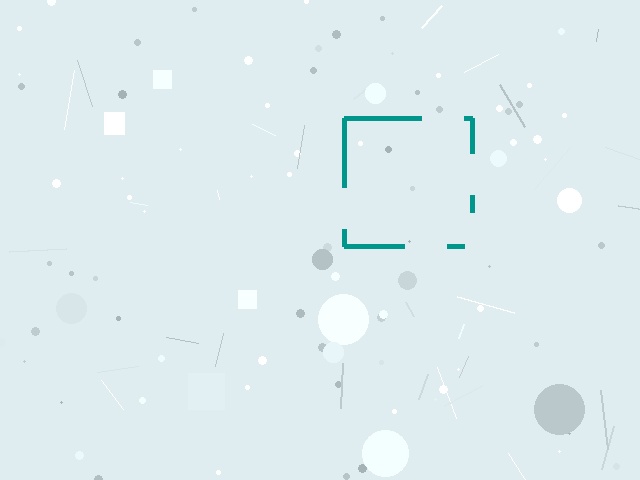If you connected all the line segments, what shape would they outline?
They would outline a square.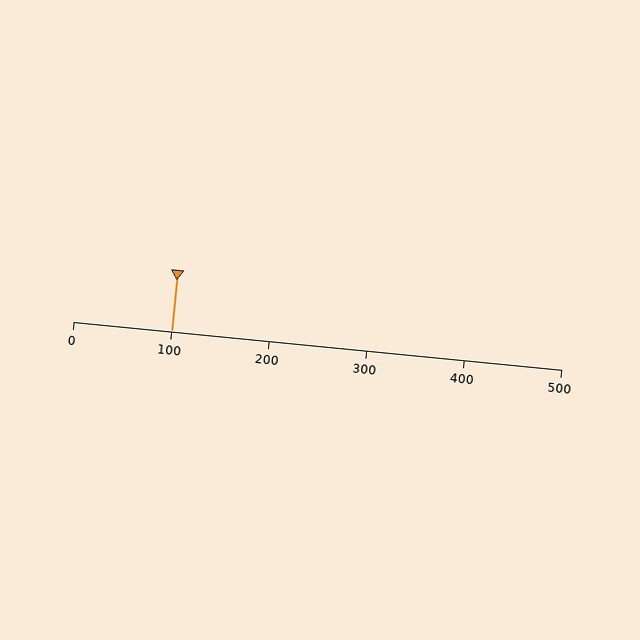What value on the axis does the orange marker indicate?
The marker indicates approximately 100.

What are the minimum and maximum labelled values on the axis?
The axis runs from 0 to 500.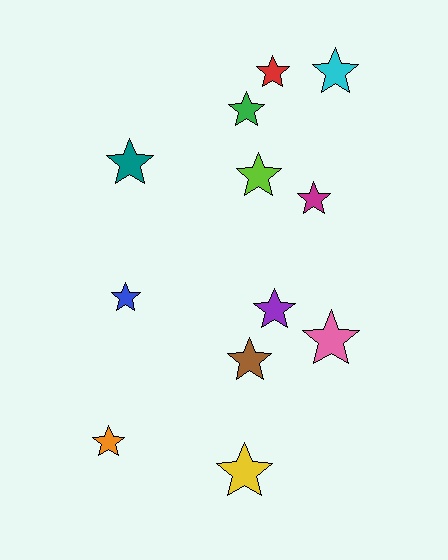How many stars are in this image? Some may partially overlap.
There are 12 stars.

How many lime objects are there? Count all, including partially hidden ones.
There is 1 lime object.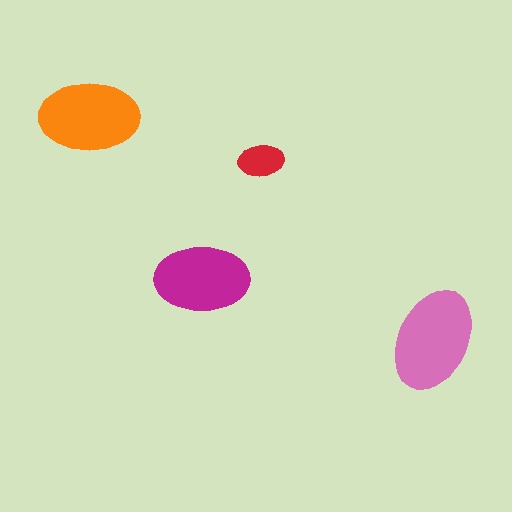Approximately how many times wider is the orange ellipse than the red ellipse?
About 2 times wider.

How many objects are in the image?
There are 4 objects in the image.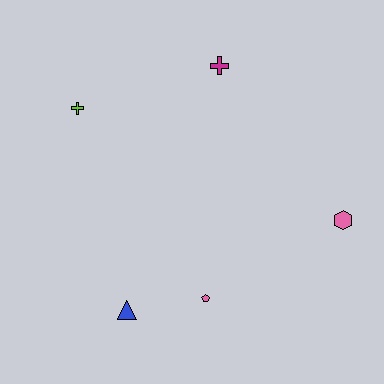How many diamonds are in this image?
There are no diamonds.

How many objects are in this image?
There are 5 objects.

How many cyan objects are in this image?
There are no cyan objects.